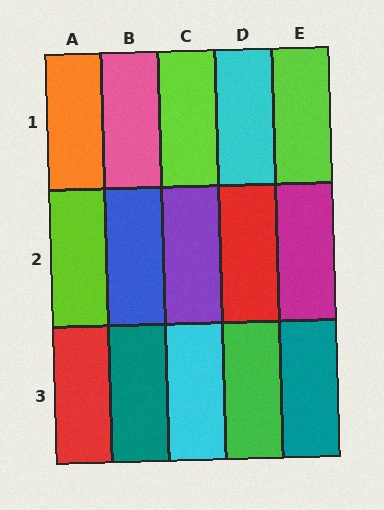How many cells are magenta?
1 cell is magenta.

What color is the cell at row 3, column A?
Red.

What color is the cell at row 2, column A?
Lime.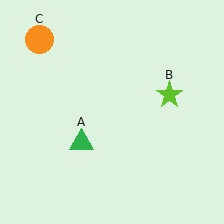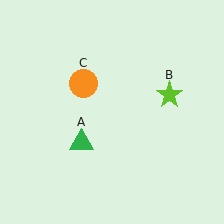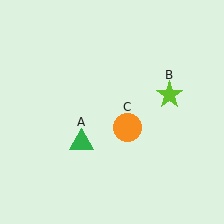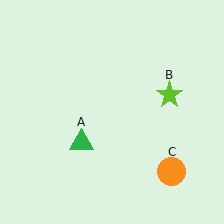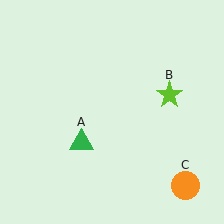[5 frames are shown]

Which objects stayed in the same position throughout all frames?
Green triangle (object A) and lime star (object B) remained stationary.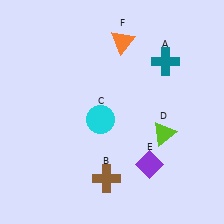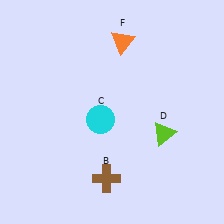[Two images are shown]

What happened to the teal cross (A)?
The teal cross (A) was removed in Image 2. It was in the top-right area of Image 1.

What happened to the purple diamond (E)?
The purple diamond (E) was removed in Image 2. It was in the bottom-right area of Image 1.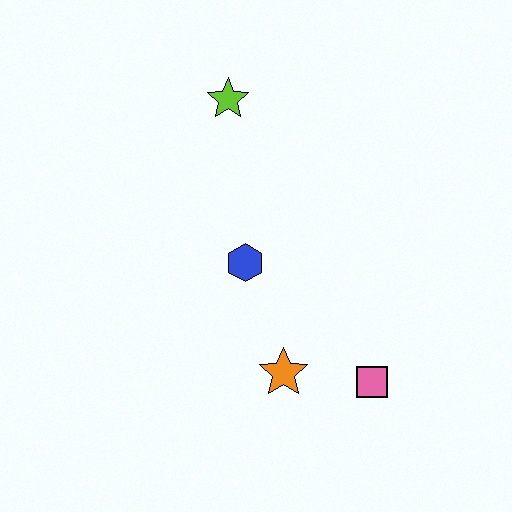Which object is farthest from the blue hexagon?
The pink square is farthest from the blue hexagon.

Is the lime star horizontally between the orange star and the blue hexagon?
No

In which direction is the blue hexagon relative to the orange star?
The blue hexagon is above the orange star.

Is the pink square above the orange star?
No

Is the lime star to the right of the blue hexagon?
No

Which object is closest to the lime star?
The blue hexagon is closest to the lime star.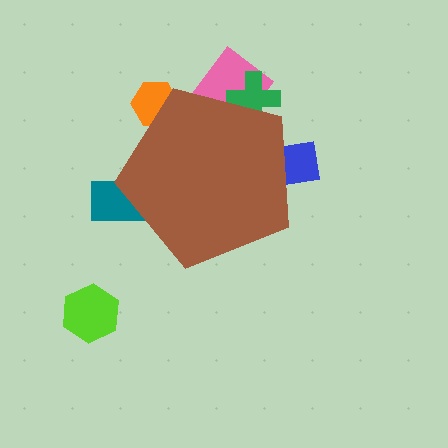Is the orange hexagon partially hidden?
Yes, the orange hexagon is partially hidden behind the brown pentagon.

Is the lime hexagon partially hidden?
No, the lime hexagon is fully visible.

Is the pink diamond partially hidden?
Yes, the pink diamond is partially hidden behind the brown pentagon.